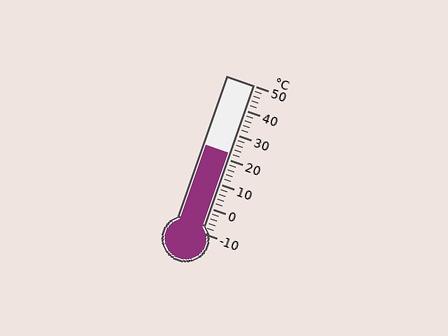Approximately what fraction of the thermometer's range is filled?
The thermometer is filled to approximately 55% of its range.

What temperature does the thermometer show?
The thermometer shows approximately 22°C.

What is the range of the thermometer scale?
The thermometer scale ranges from -10°C to 50°C.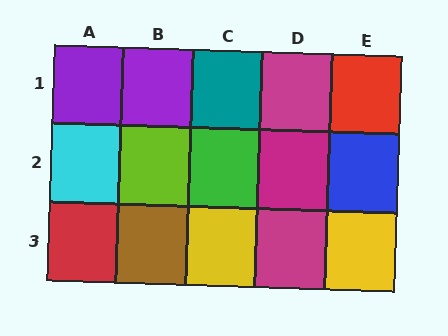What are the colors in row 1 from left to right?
Purple, purple, teal, magenta, red.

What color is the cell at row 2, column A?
Cyan.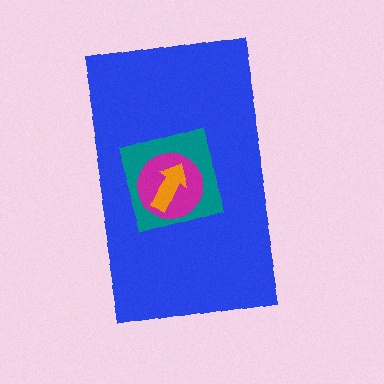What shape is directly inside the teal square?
The magenta circle.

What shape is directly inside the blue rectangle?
The teal square.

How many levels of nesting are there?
4.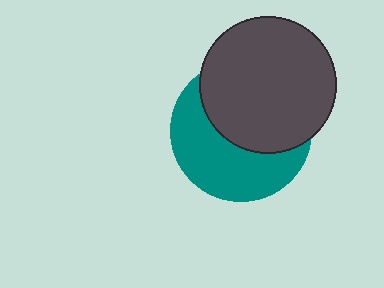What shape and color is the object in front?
The object in front is a dark gray circle.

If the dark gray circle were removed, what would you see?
You would see the complete teal circle.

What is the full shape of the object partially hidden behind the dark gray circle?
The partially hidden object is a teal circle.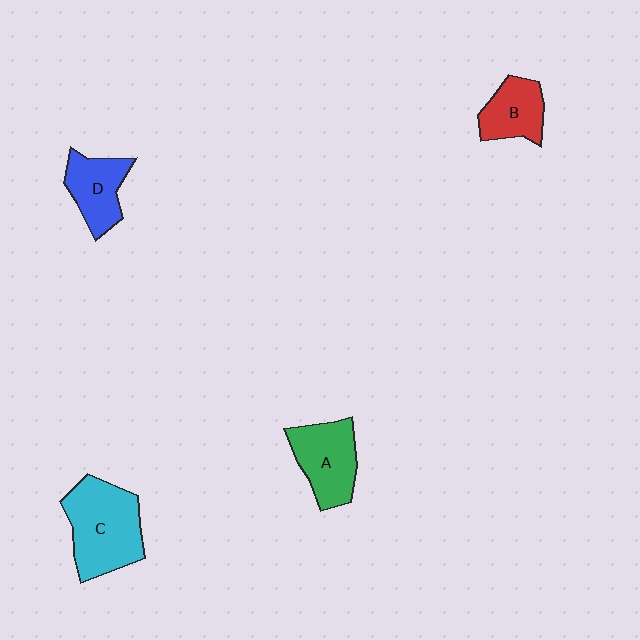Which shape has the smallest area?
Shape B (red).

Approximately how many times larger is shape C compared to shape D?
Approximately 1.6 times.